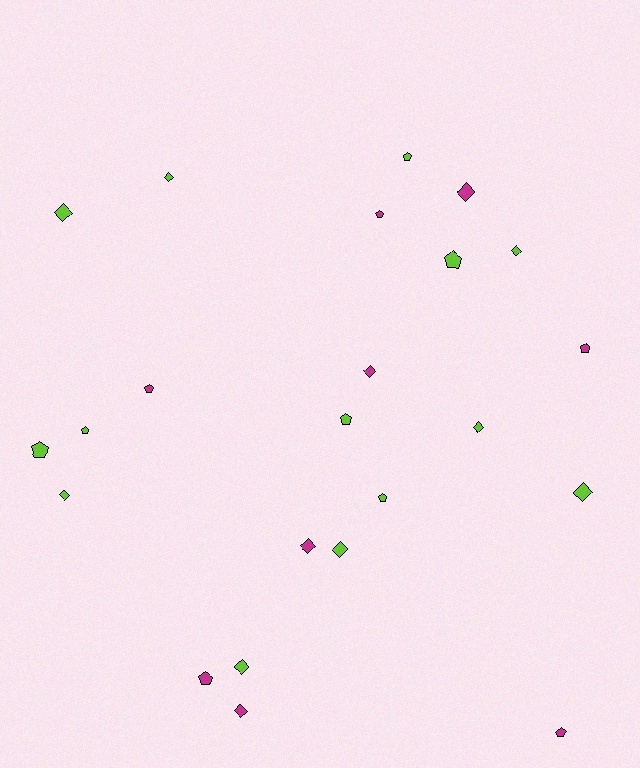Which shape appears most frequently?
Diamond, with 12 objects.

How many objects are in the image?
There are 23 objects.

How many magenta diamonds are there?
There are 4 magenta diamonds.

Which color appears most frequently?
Lime, with 14 objects.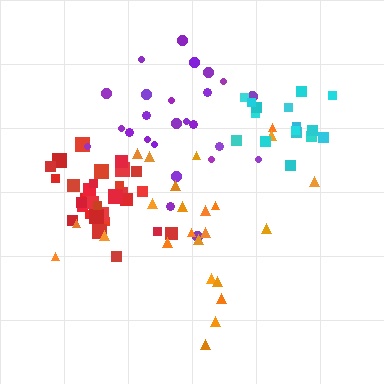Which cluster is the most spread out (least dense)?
Orange.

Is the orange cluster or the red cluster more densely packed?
Red.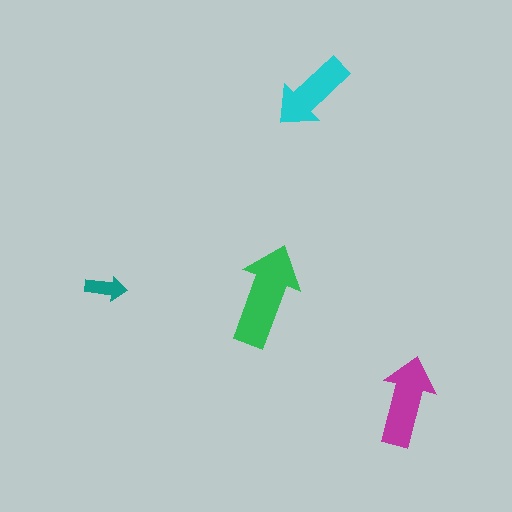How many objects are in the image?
There are 4 objects in the image.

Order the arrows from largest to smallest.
the green one, the magenta one, the cyan one, the teal one.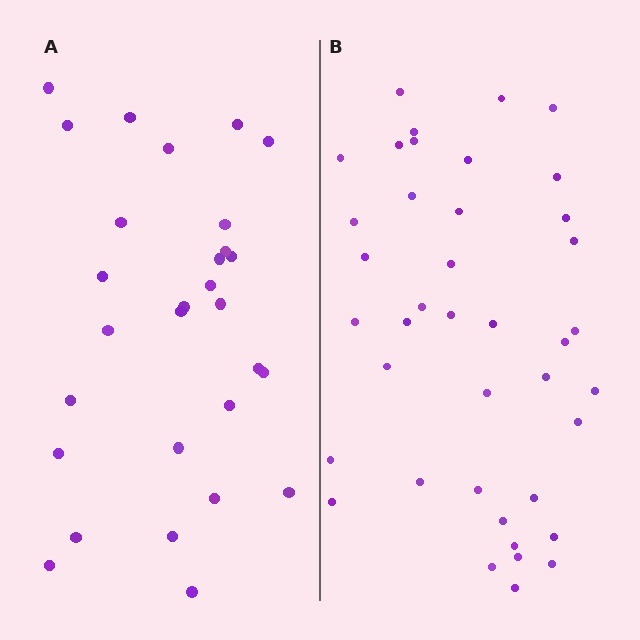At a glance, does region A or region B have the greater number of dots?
Region B (the right region) has more dots.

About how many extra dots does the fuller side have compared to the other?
Region B has roughly 12 or so more dots than region A.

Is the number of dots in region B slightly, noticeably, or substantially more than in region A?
Region B has noticeably more, but not dramatically so. The ratio is roughly 1.4 to 1.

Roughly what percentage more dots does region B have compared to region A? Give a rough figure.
About 40% more.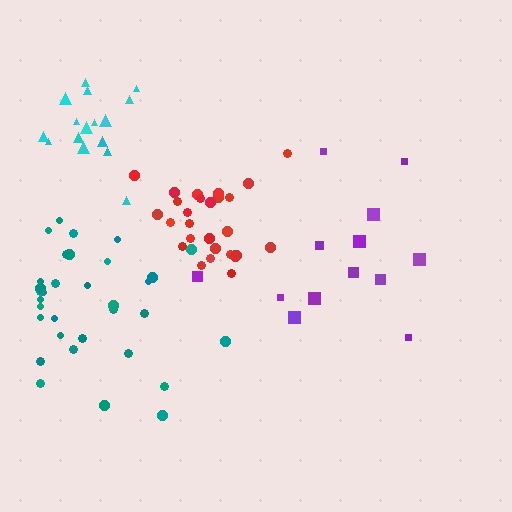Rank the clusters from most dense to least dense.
red, cyan, teal, purple.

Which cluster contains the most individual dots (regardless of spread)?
Teal (34).